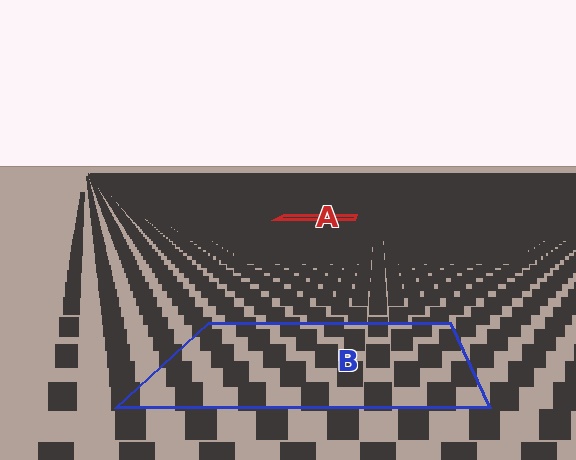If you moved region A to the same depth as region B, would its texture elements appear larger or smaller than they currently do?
They would appear larger. At a closer depth, the same texture elements are projected at a bigger on-screen size.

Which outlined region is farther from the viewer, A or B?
Region A is farther from the viewer — the texture elements inside it appear smaller and more densely packed.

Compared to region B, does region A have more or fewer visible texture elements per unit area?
Region A has more texture elements per unit area — they are packed more densely because it is farther away.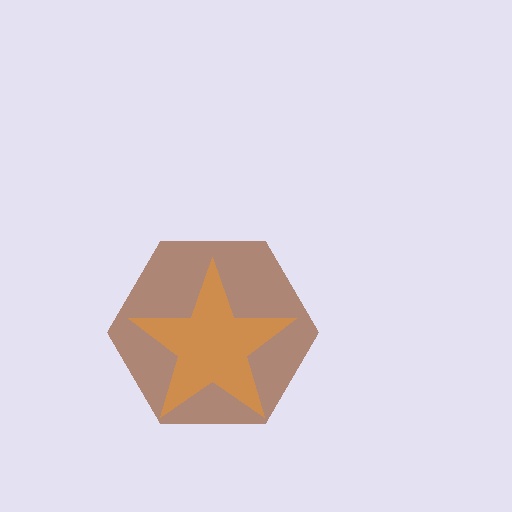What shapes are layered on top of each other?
The layered shapes are: a brown hexagon, an orange star.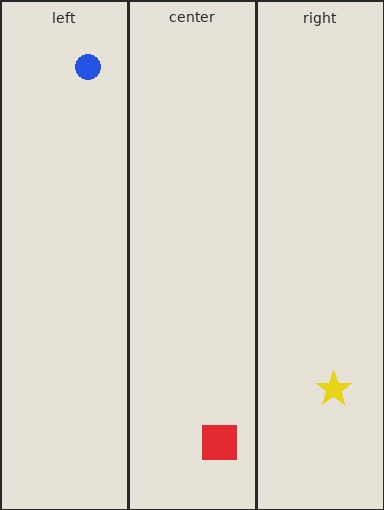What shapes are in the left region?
The blue circle.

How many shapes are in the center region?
1.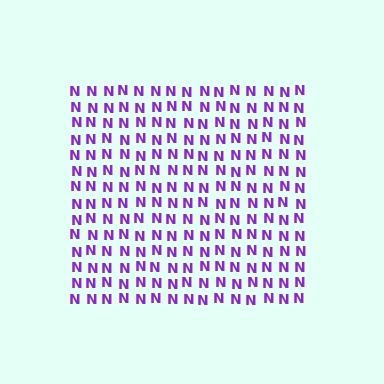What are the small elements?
The small elements are letter N's.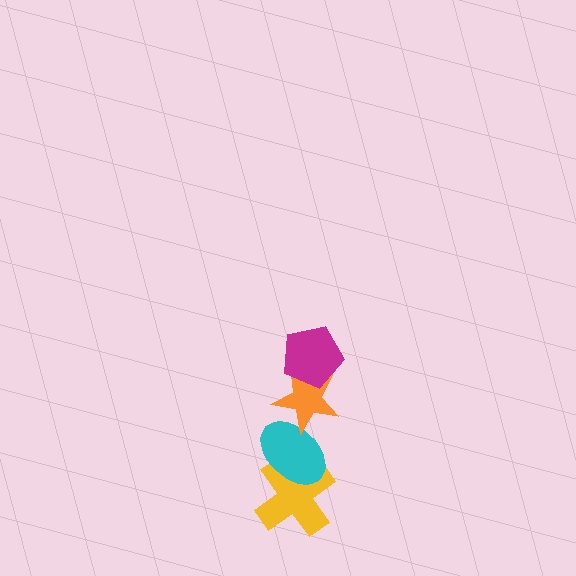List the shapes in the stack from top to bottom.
From top to bottom: the magenta pentagon, the orange star, the cyan ellipse, the yellow cross.